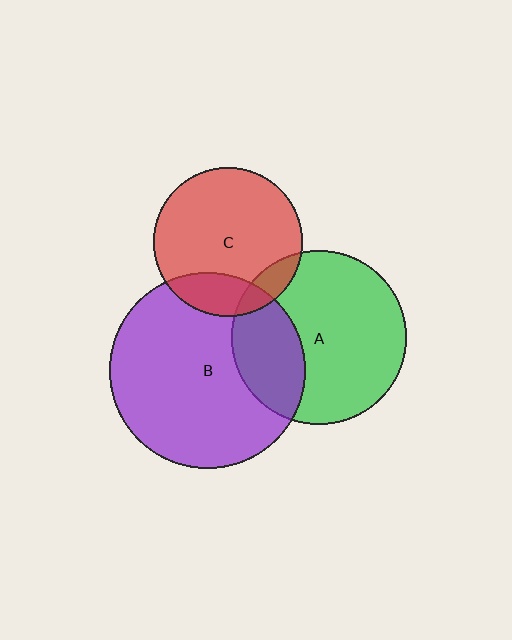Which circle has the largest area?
Circle B (purple).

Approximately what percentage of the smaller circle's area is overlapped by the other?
Approximately 30%.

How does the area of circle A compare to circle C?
Approximately 1.4 times.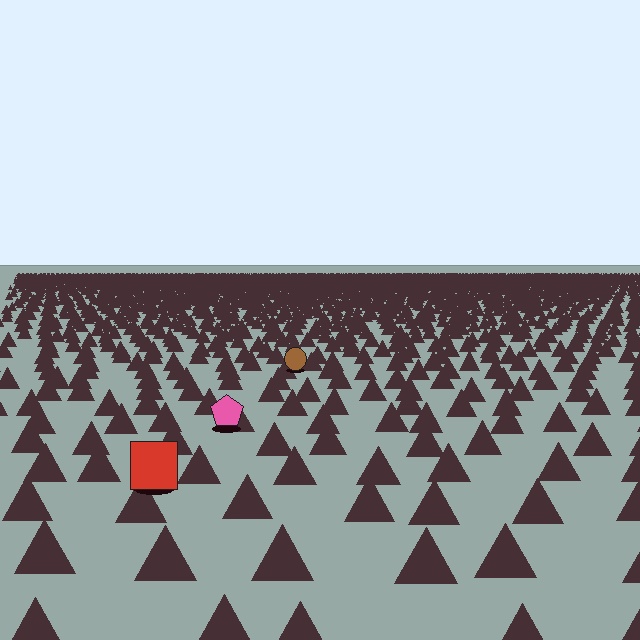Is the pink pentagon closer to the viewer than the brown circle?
Yes. The pink pentagon is closer — you can tell from the texture gradient: the ground texture is coarser near it.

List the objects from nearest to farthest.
From nearest to farthest: the red square, the pink pentagon, the brown circle.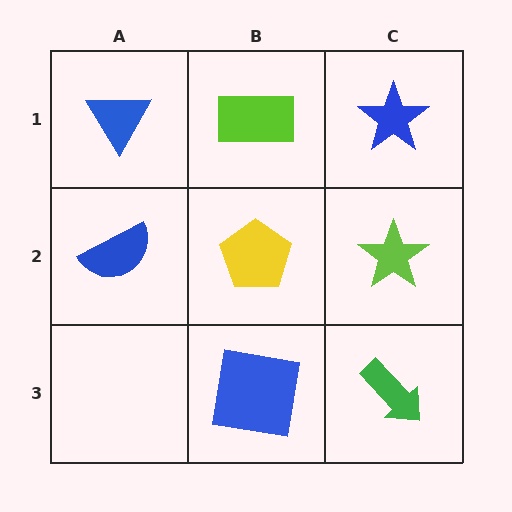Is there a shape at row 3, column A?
No, that cell is empty.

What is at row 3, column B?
A blue square.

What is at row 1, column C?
A blue star.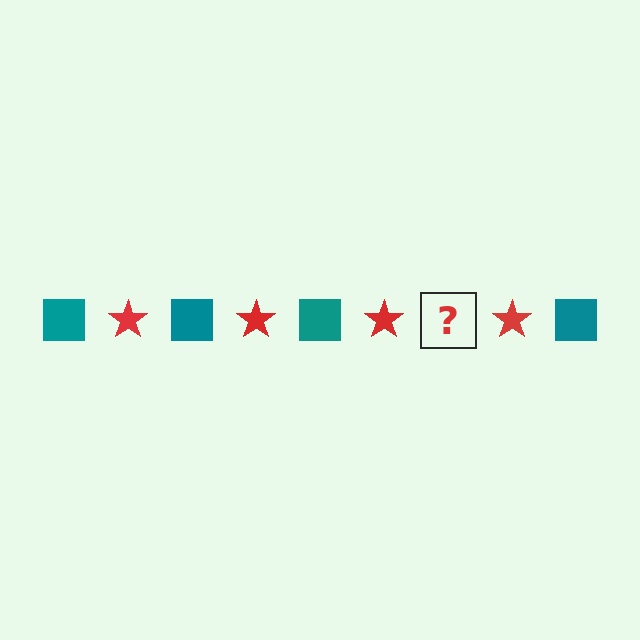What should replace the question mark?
The question mark should be replaced with a teal square.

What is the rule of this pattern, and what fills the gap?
The rule is that the pattern alternates between teal square and red star. The gap should be filled with a teal square.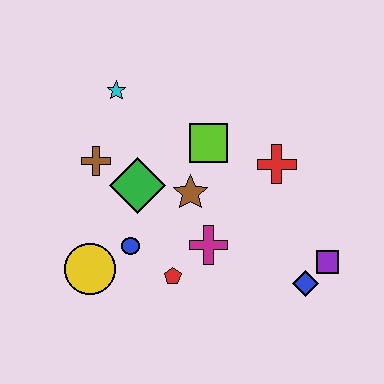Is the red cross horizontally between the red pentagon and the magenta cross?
No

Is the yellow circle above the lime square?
No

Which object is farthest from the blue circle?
The purple square is farthest from the blue circle.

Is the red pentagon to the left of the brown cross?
No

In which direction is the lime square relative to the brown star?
The lime square is above the brown star.